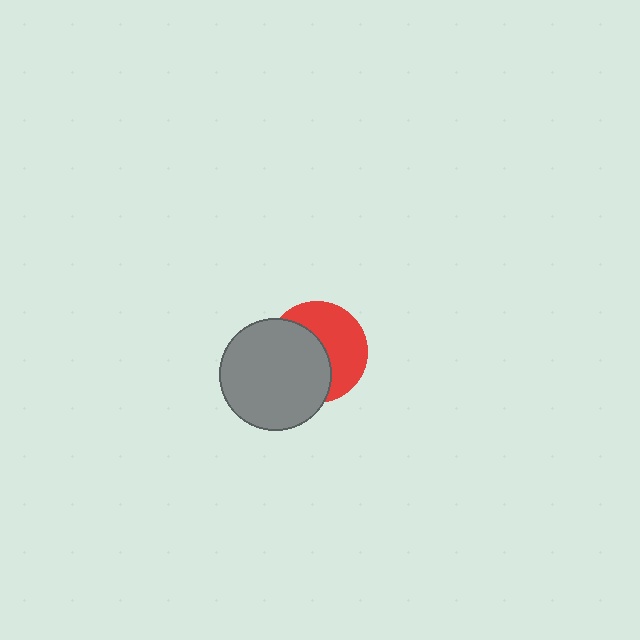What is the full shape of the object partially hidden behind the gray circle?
The partially hidden object is a red circle.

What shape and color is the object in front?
The object in front is a gray circle.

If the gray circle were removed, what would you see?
You would see the complete red circle.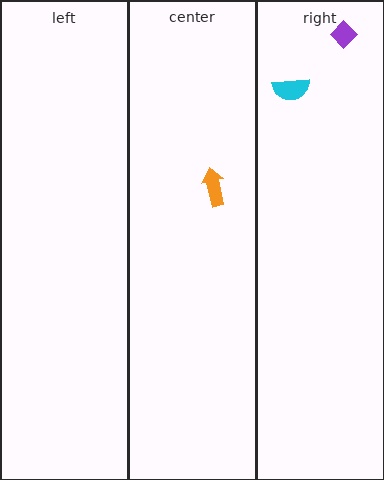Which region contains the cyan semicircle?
The right region.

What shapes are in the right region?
The cyan semicircle, the purple diamond.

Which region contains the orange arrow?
The center region.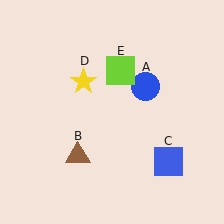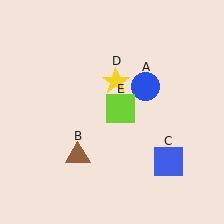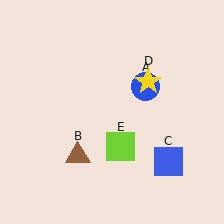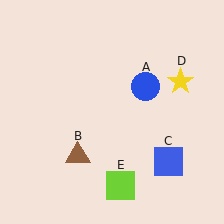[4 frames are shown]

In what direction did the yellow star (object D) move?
The yellow star (object D) moved right.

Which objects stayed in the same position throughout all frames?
Blue circle (object A) and brown triangle (object B) and blue square (object C) remained stationary.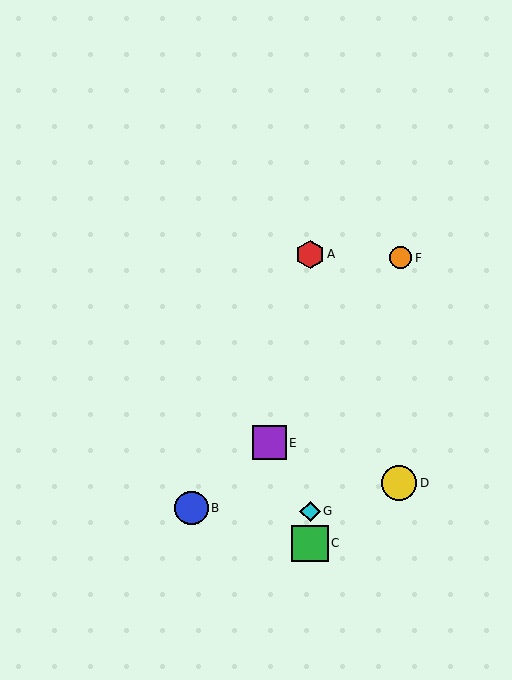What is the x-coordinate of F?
Object F is at x≈401.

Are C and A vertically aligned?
Yes, both are at x≈310.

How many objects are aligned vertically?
3 objects (A, C, G) are aligned vertically.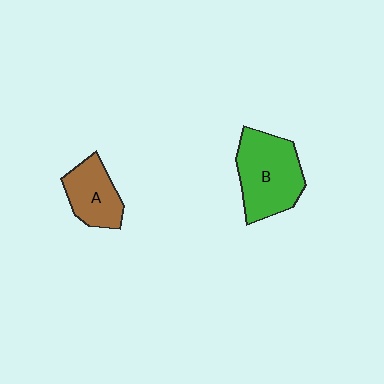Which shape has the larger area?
Shape B (green).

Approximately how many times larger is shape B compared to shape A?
Approximately 1.6 times.